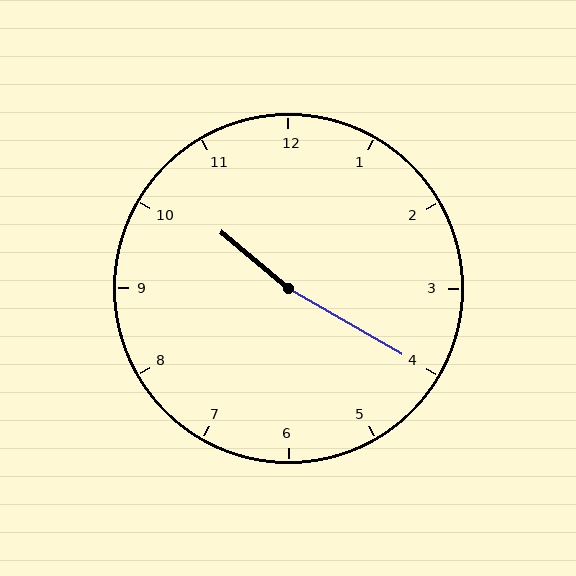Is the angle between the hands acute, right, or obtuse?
It is obtuse.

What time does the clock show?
10:20.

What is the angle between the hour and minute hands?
Approximately 170 degrees.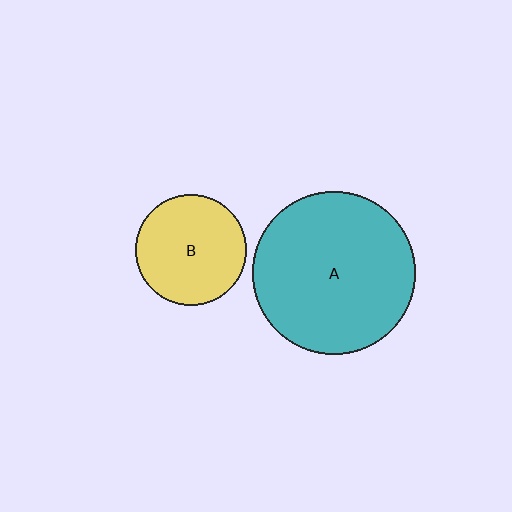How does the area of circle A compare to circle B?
Approximately 2.2 times.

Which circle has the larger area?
Circle A (teal).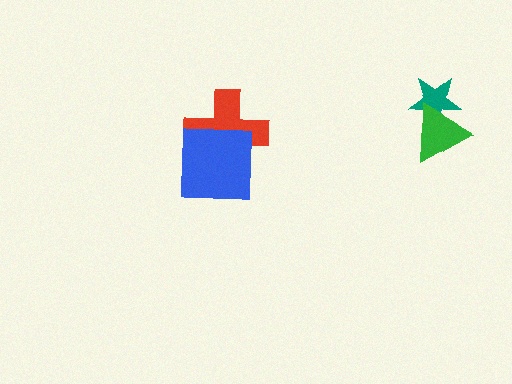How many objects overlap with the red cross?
1 object overlaps with the red cross.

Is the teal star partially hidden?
Yes, it is partially covered by another shape.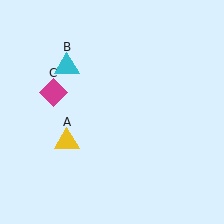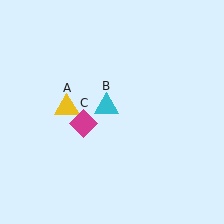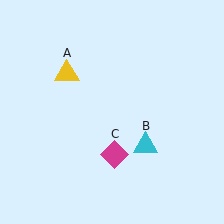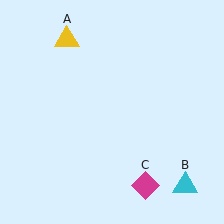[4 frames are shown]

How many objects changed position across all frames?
3 objects changed position: yellow triangle (object A), cyan triangle (object B), magenta diamond (object C).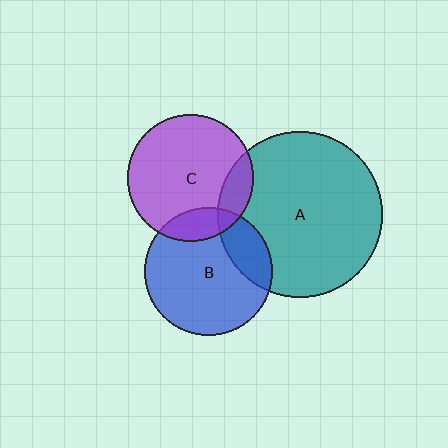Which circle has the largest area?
Circle A (teal).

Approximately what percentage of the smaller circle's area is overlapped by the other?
Approximately 15%.